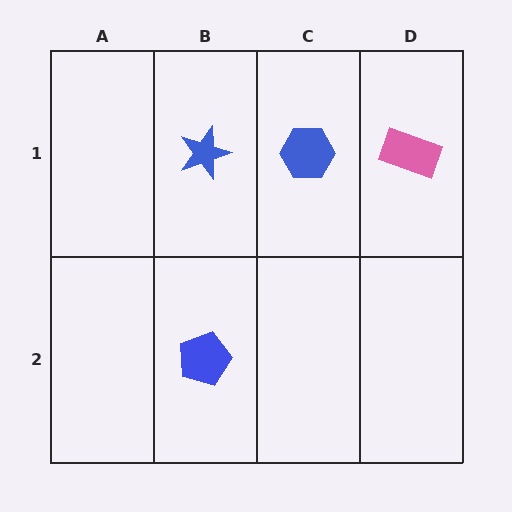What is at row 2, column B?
A blue pentagon.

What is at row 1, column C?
A blue hexagon.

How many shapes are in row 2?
1 shape.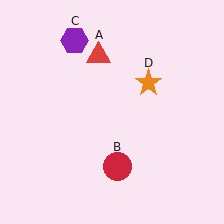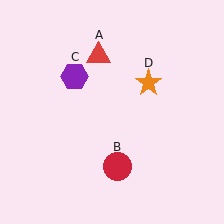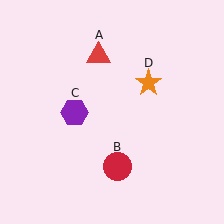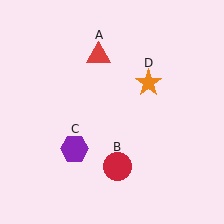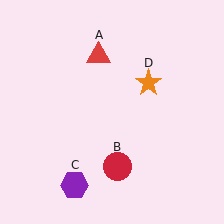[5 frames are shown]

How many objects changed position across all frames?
1 object changed position: purple hexagon (object C).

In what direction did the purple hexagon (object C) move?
The purple hexagon (object C) moved down.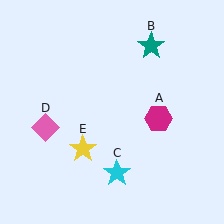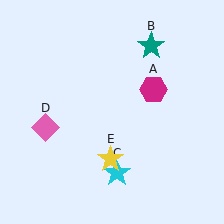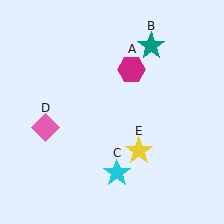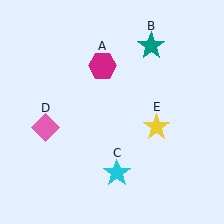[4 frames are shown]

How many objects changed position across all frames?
2 objects changed position: magenta hexagon (object A), yellow star (object E).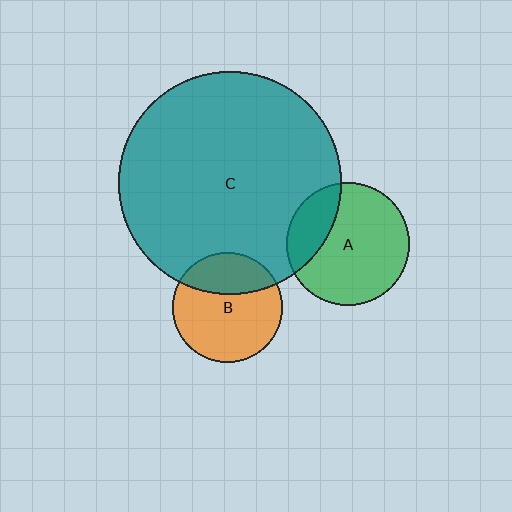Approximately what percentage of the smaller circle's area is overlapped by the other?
Approximately 30%.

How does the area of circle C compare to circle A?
Approximately 3.3 times.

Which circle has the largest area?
Circle C (teal).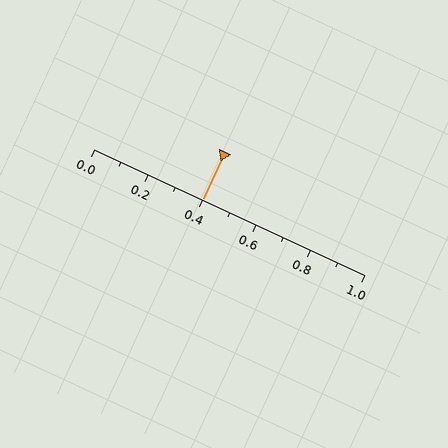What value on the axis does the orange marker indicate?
The marker indicates approximately 0.4.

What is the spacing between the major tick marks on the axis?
The major ticks are spaced 0.2 apart.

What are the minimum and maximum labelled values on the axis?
The axis runs from 0.0 to 1.0.